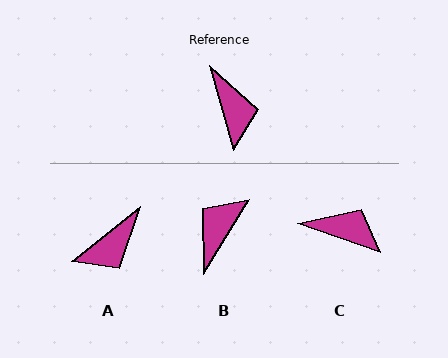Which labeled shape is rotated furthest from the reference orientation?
B, about 133 degrees away.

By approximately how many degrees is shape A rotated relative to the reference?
Approximately 67 degrees clockwise.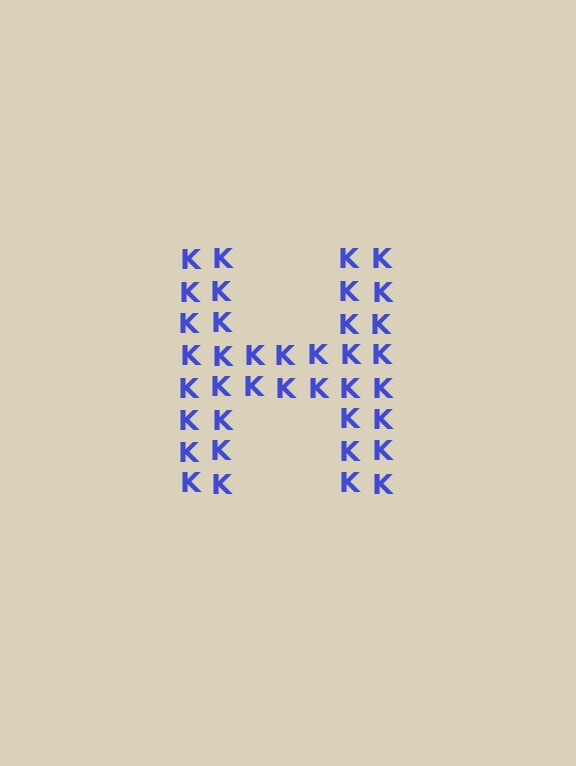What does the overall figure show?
The overall figure shows the letter H.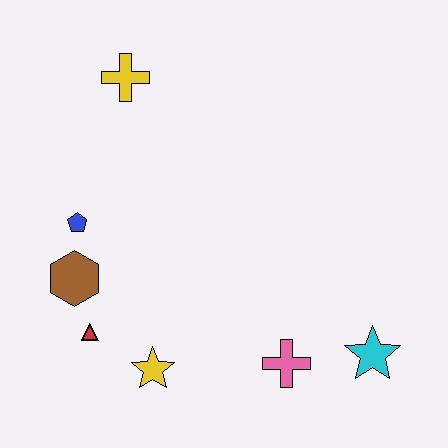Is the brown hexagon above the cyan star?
Yes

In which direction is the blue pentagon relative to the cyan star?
The blue pentagon is to the left of the cyan star.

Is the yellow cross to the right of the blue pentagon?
Yes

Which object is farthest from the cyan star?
The yellow cross is farthest from the cyan star.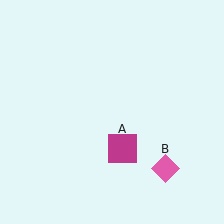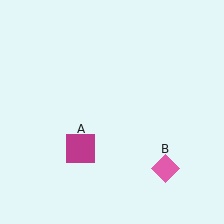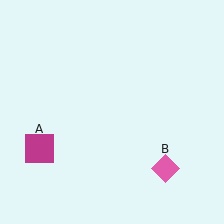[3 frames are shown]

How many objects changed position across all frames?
1 object changed position: magenta square (object A).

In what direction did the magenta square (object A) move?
The magenta square (object A) moved left.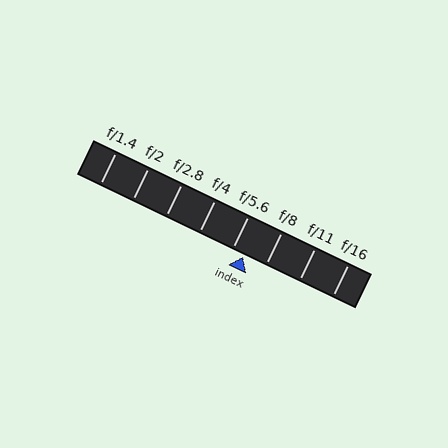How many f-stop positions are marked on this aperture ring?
There are 8 f-stop positions marked.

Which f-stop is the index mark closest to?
The index mark is closest to f/5.6.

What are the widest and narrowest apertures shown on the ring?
The widest aperture shown is f/1.4 and the narrowest is f/16.